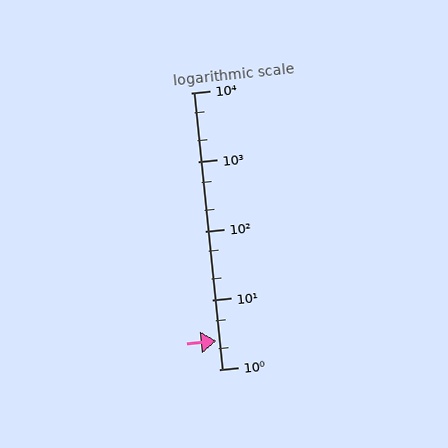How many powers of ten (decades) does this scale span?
The scale spans 4 decades, from 1 to 10000.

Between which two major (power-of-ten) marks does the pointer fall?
The pointer is between 1 and 10.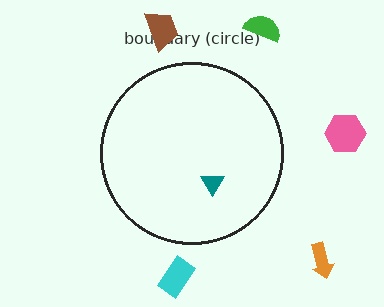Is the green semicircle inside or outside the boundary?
Outside.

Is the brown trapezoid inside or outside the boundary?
Outside.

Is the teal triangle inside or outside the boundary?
Inside.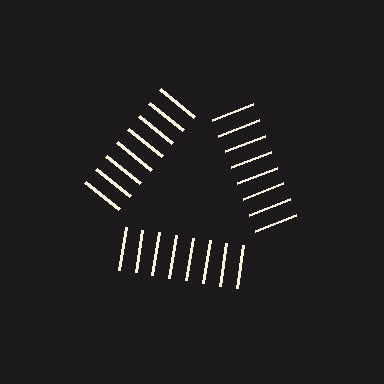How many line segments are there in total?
24 — 8 along each of the 3 edges.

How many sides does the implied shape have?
3 sides — the line-ends trace a triangle.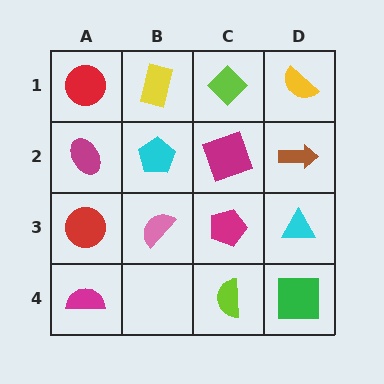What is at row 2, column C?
A magenta square.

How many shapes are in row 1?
4 shapes.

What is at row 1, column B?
A yellow rectangle.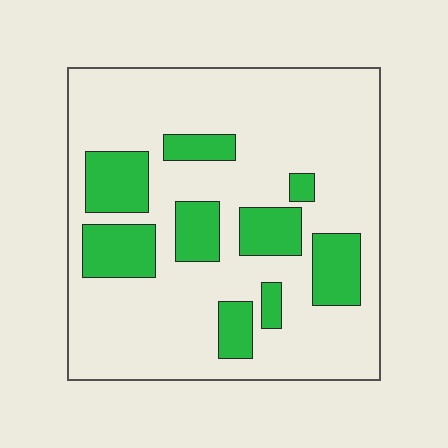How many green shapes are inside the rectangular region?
9.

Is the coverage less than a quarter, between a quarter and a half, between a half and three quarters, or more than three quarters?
Less than a quarter.